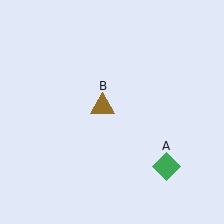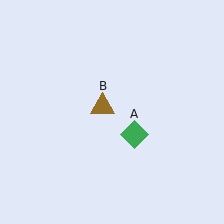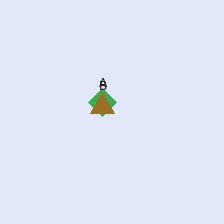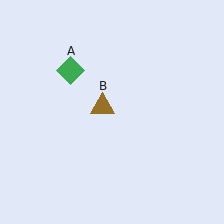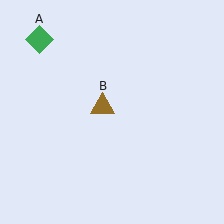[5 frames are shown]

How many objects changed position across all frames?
1 object changed position: green diamond (object A).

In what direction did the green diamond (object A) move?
The green diamond (object A) moved up and to the left.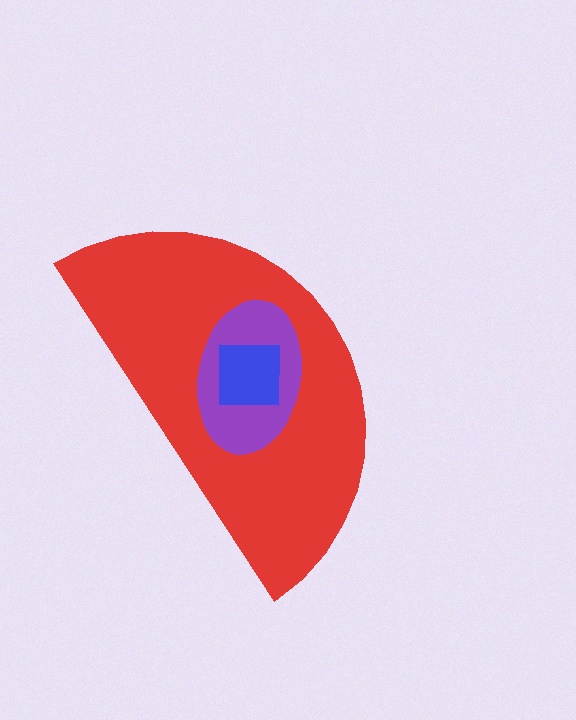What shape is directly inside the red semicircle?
The purple ellipse.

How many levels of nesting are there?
3.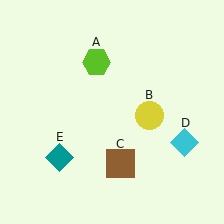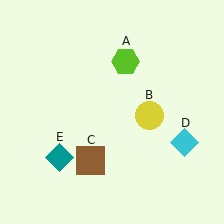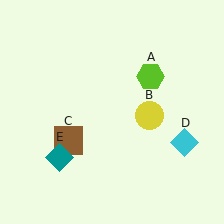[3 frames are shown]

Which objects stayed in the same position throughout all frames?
Yellow circle (object B) and cyan diamond (object D) and teal diamond (object E) remained stationary.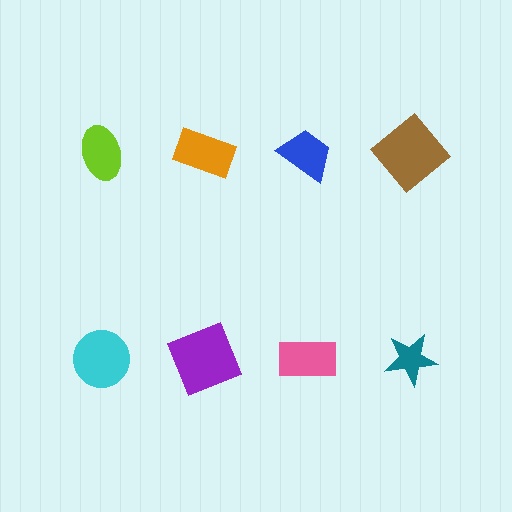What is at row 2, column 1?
A cyan circle.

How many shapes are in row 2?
4 shapes.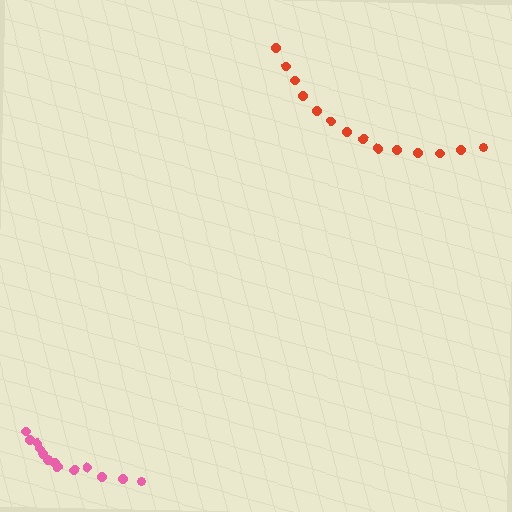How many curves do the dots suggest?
There are 2 distinct paths.